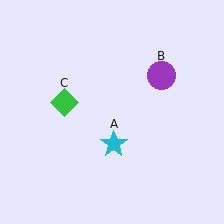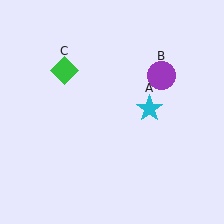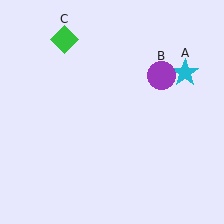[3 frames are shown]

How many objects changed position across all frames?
2 objects changed position: cyan star (object A), green diamond (object C).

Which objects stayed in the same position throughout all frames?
Purple circle (object B) remained stationary.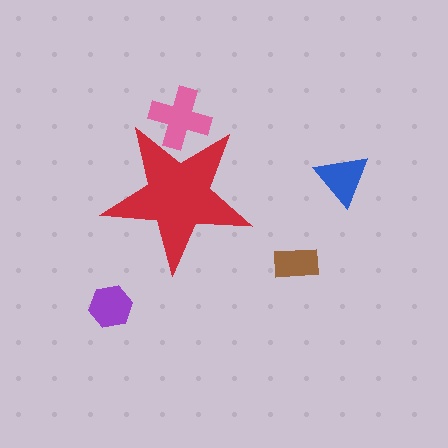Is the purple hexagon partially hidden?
No, the purple hexagon is fully visible.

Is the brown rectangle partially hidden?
No, the brown rectangle is fully visible.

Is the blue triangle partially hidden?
No, the blue triangle is fully visible.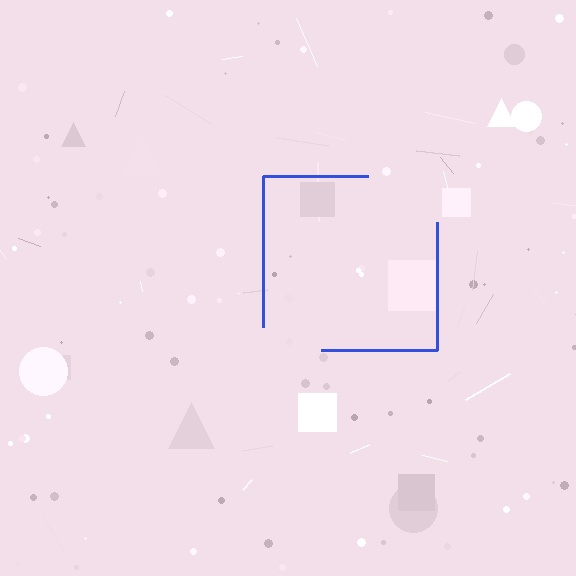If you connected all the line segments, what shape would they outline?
They would outline a square.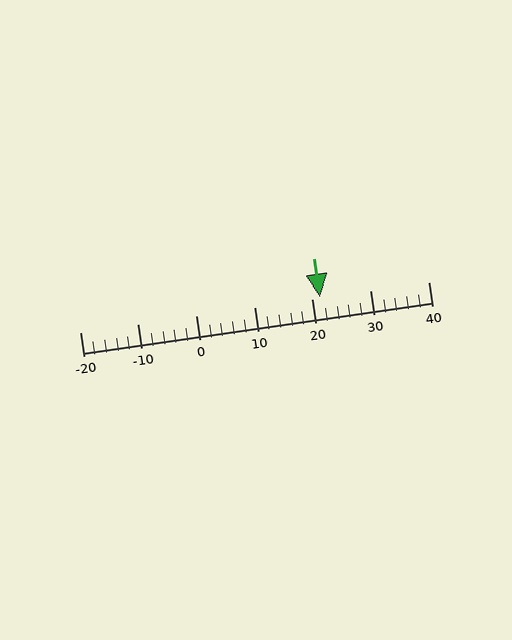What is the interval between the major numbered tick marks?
The major tick marks are spaced 10 units apart.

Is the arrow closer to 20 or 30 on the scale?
The arrow is closer to 20.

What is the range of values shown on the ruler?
The ruler shows values from -20 to 40.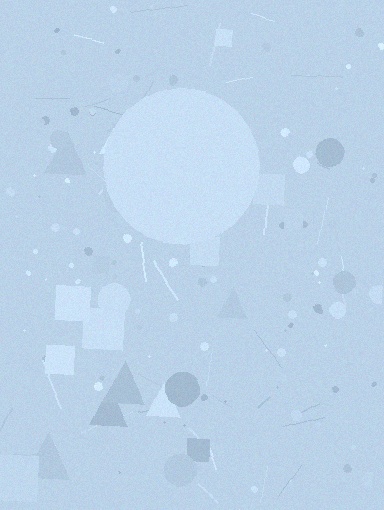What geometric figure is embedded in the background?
A circle is embedded in the background.